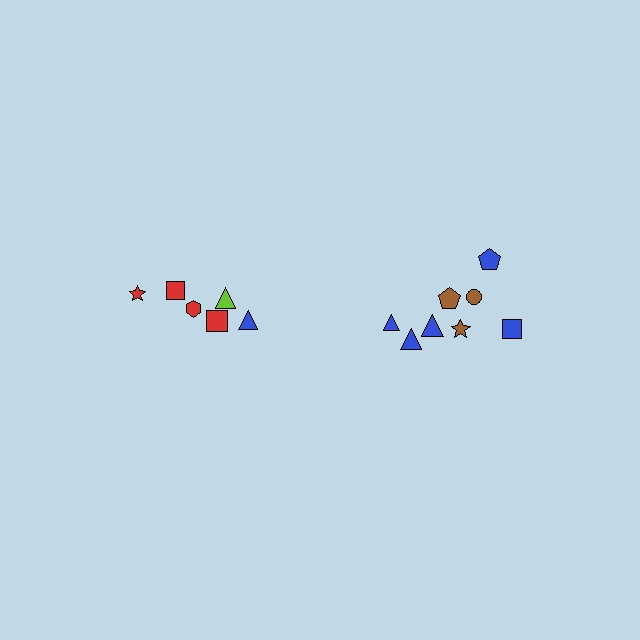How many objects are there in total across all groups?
There are 14 objects.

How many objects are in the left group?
There are 6 objects.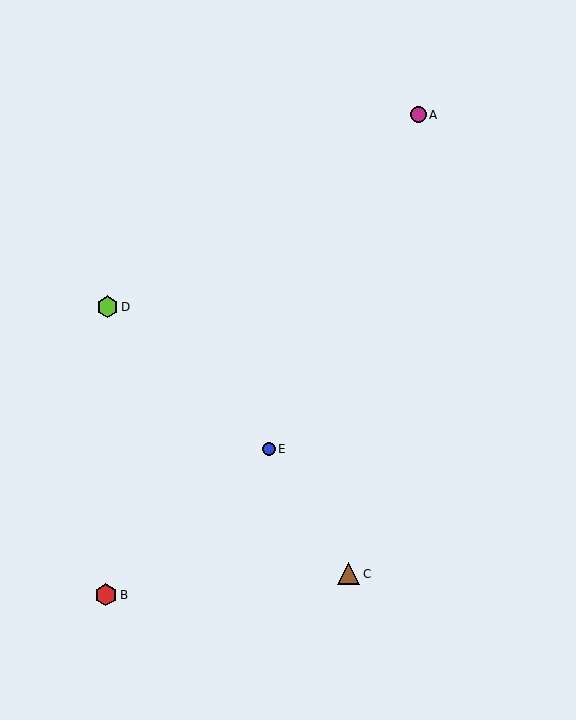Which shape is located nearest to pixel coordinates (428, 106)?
The magenta circle (labeled A) at (418, 115) is nearest to that location.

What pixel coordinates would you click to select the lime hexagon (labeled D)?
Click at (107, 307) to select the lime hexagon D.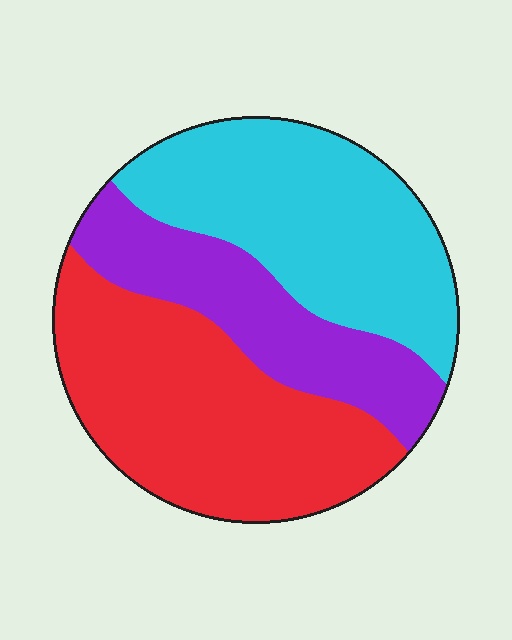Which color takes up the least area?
Purple, at roughly 25%.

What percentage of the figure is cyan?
Cyan takes up about three eighths (3/8) of the figure.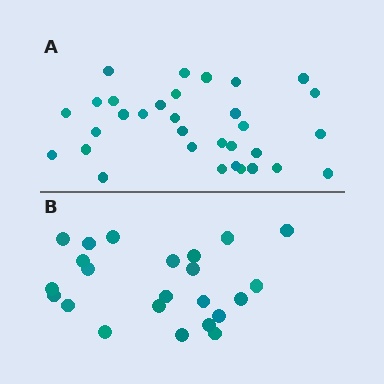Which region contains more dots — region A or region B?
Region A (the top region) has more dots.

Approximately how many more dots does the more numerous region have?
Region A has roughly 8 or so more dots than region B.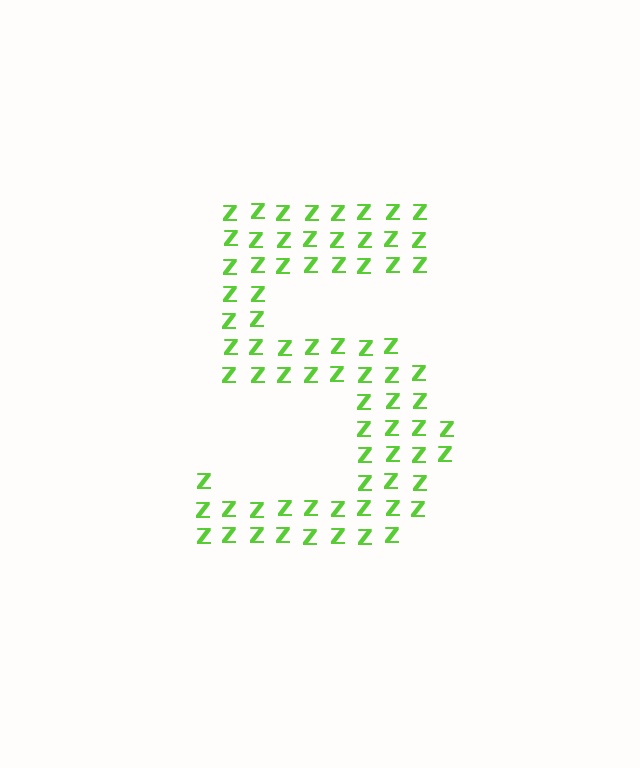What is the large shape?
The large shape is the digit 5.